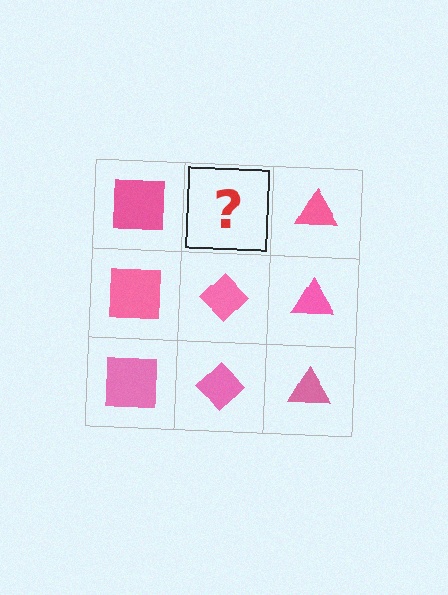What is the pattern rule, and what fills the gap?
The rule is that each column has a consistent shape. The gap should be filled with a pink diamond.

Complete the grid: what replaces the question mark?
The question mark should be replaced with a pink diamond.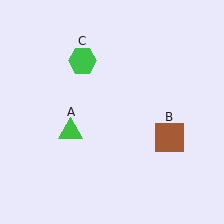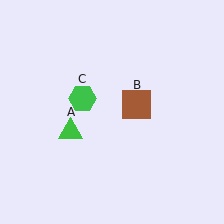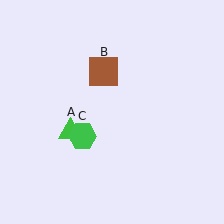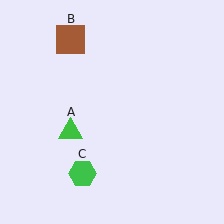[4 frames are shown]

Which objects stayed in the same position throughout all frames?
Green triangle (object A) remained stationary.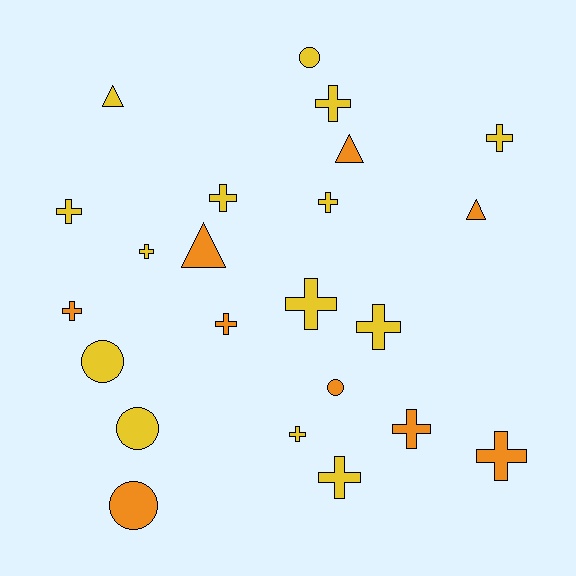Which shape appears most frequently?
Cross, with 14 objects.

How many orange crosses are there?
There are 4 orange crosses.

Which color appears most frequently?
Yellow, with 14 objects.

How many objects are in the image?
There are 23 objects.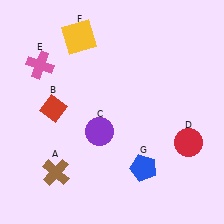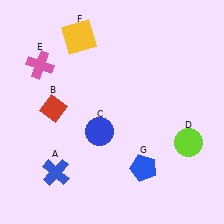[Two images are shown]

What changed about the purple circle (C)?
In Image 1, C is purple. In Image 2, it changed to blue.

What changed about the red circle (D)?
In Image 1, D is red. In Image 2, it changed to lime.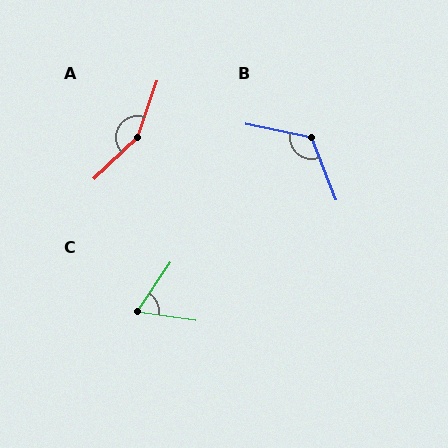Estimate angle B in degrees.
Approximately 123 degrees.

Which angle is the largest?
A, at approximately 153 degrees.